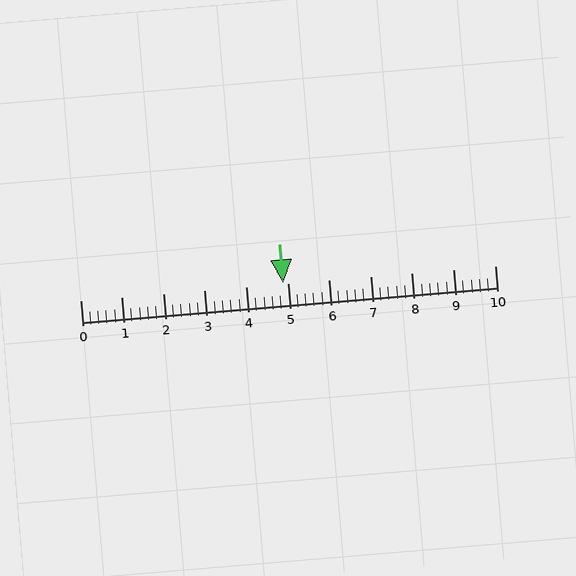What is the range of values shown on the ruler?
The ruler shows values from 0 to 10.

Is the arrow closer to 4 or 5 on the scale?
The arrow is closer to 5.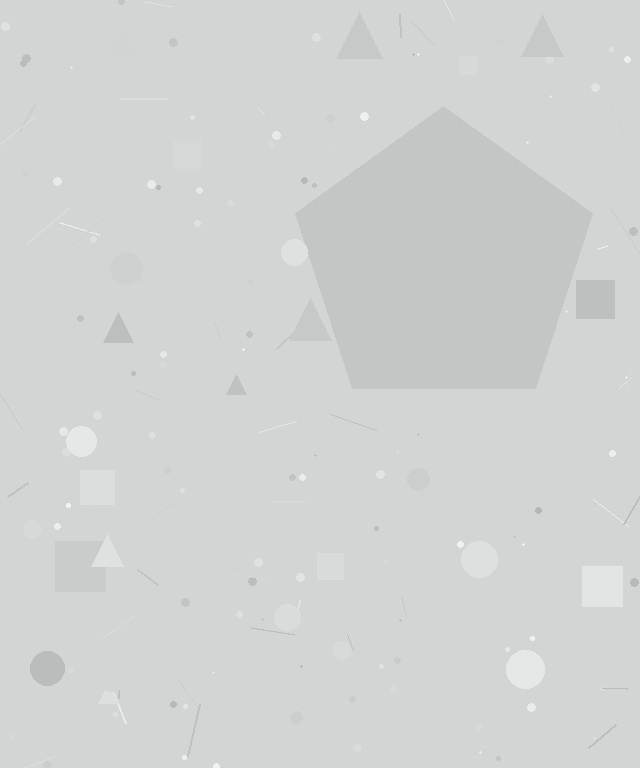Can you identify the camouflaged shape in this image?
The camouflaged shape is a pentagon.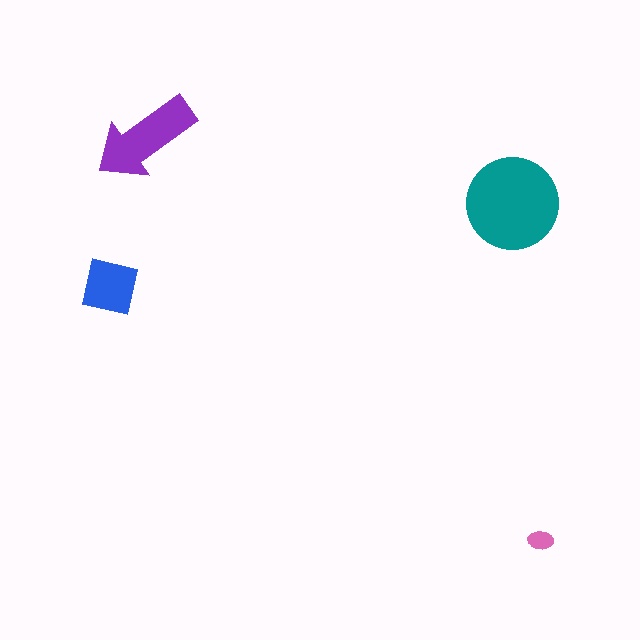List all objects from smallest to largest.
The pink ellipse, the blue square, the purple arrow, the teal circle.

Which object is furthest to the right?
The pink ellipse is rightmost.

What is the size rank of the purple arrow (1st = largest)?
2nd.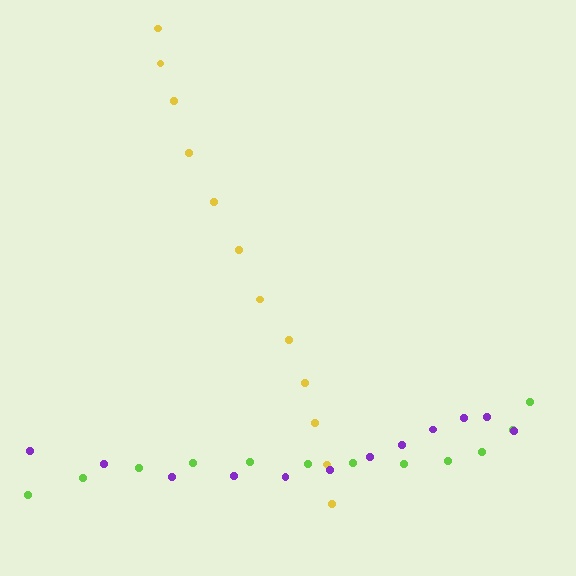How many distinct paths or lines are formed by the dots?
There are 3 distinct paths.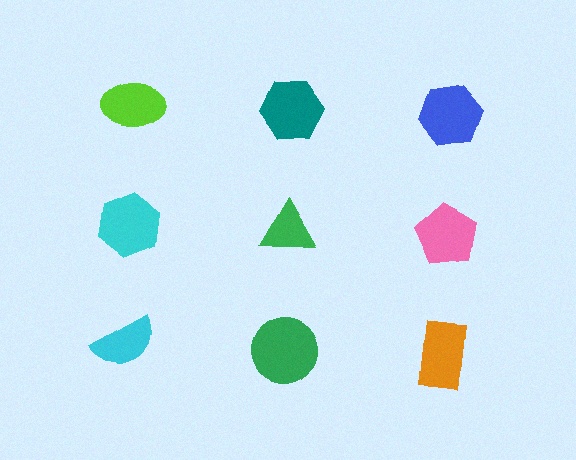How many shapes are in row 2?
3 shapes.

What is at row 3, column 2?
A green circle.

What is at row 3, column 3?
An orange rectangle.